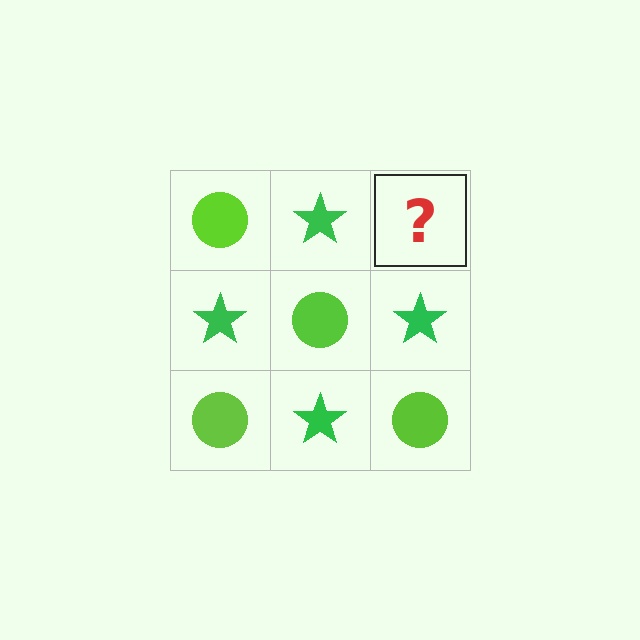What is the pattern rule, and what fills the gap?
The rule is that it alternates lime circle and green star in a checkerboard pattern. The gap should be filled with a lime circle.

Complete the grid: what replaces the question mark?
The question mark should be replaced with a lime circle.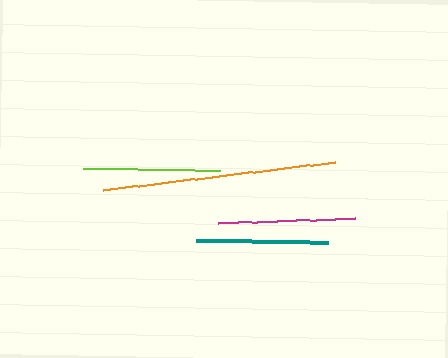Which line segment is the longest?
The orange line is the longest at approximately 234 pixels.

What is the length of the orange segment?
The orange segment is approximately 234 pixels long.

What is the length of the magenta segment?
The magenta segment is approximately 137 pixels long.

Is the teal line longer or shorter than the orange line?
The orange line is longer than the teal line.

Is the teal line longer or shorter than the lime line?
The lime line is longer than the teal line.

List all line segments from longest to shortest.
From longest to shortest: orange, magenta, lime, teal.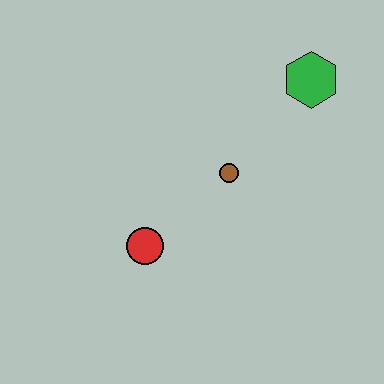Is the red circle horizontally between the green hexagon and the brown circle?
No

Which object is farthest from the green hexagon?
The red circle is farthest from the green hexagon.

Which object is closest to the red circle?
The brown circle is closest to the red circle.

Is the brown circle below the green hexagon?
Yes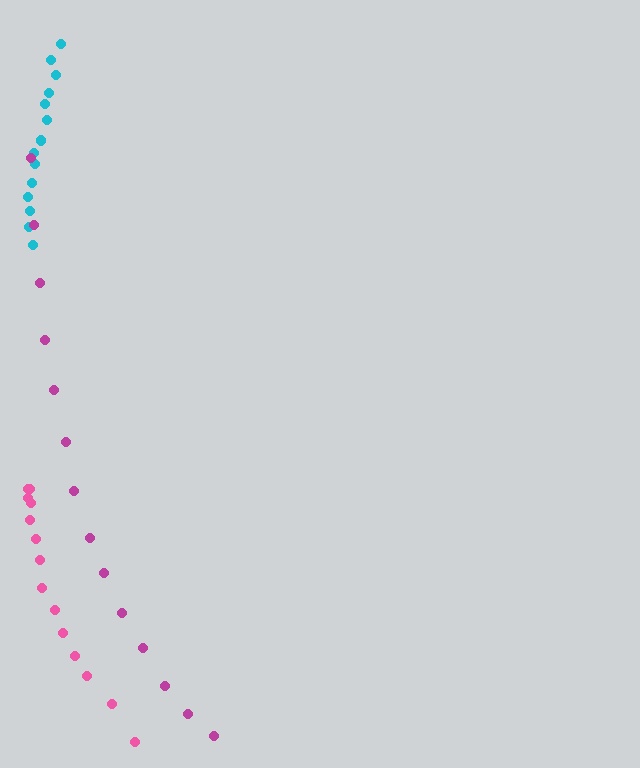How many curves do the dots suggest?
There are 3 distinct paths.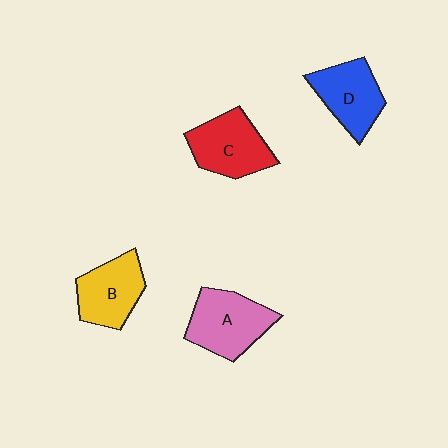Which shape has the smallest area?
Shape B (yellow).